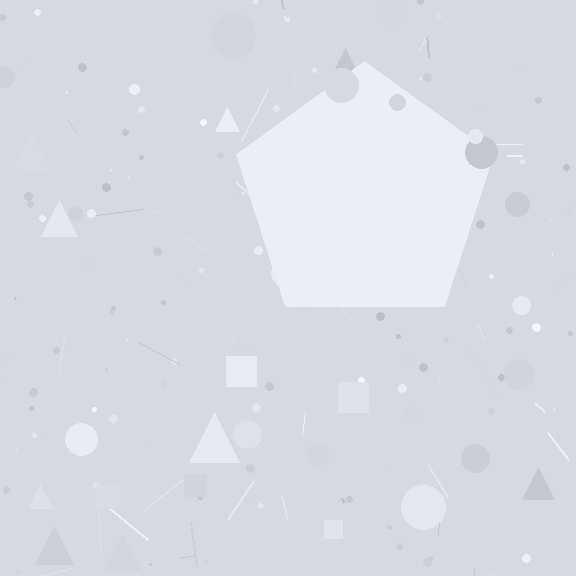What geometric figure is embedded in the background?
A pentagon is embedded in the background.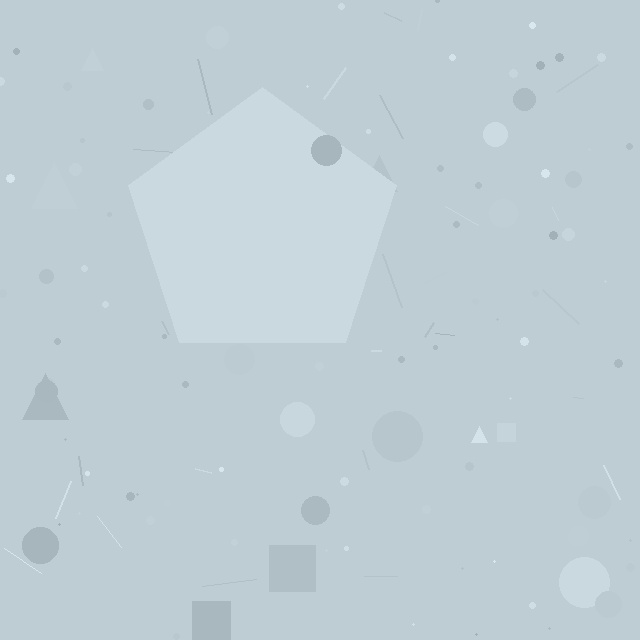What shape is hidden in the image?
A pentagon is hidden in the image.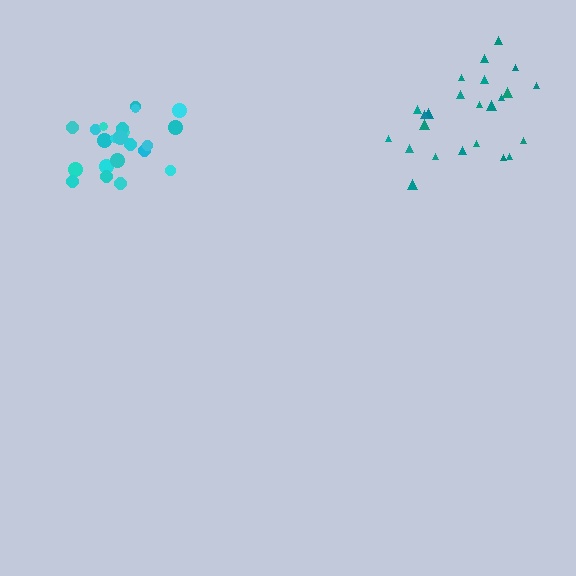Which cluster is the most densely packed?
Cyan.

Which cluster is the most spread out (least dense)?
Teal.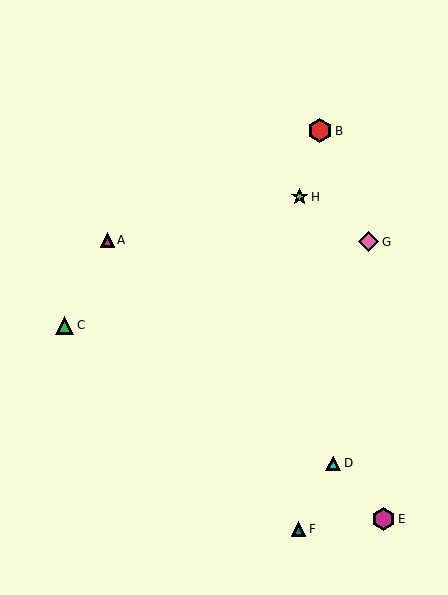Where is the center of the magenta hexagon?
The center of the magenta hexagon is at (383, 519).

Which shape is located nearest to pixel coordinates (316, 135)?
The red hexagon (labeled B) at (320, 131) is nearest to that location.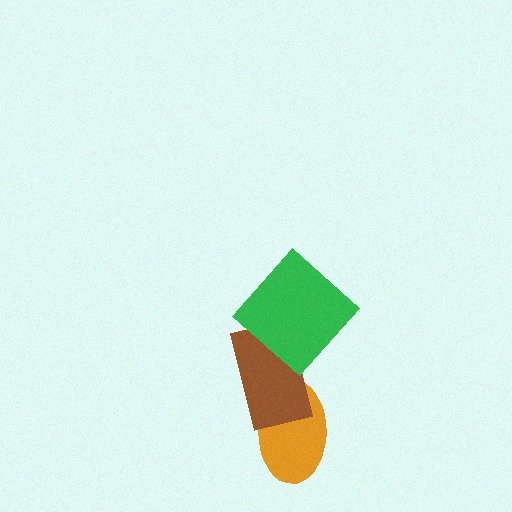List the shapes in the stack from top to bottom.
From top to bottom: the green diamond, the brown rectangle, the orange ellipse.